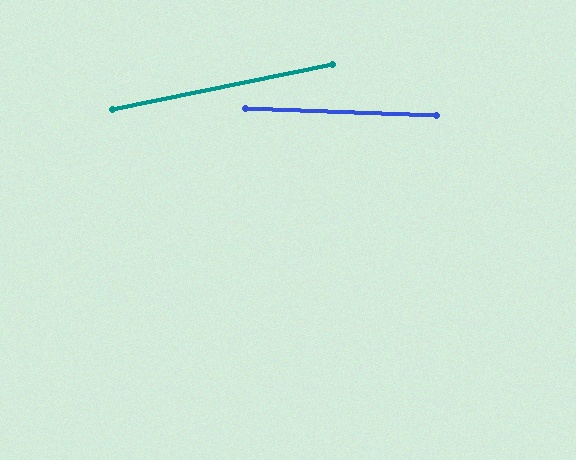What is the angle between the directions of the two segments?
Approximately 14 degrees.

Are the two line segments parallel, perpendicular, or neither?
Neither parallel nor perpendicular — they differ by about 14°.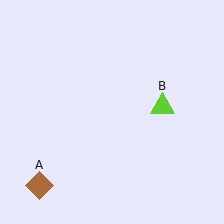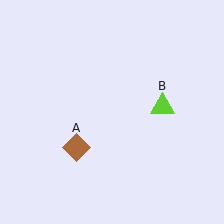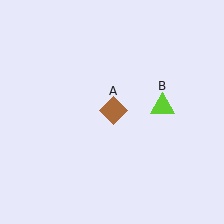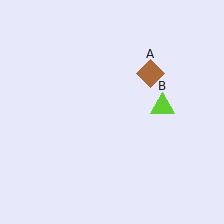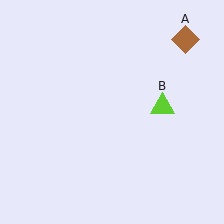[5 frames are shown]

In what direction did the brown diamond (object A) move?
The brown diamond (object A) moved up and to the right.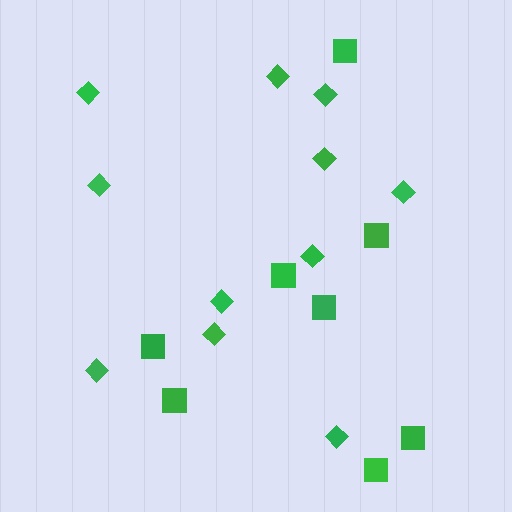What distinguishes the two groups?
There are 2 groups: one group of squares (8) and one group of diamonds (11).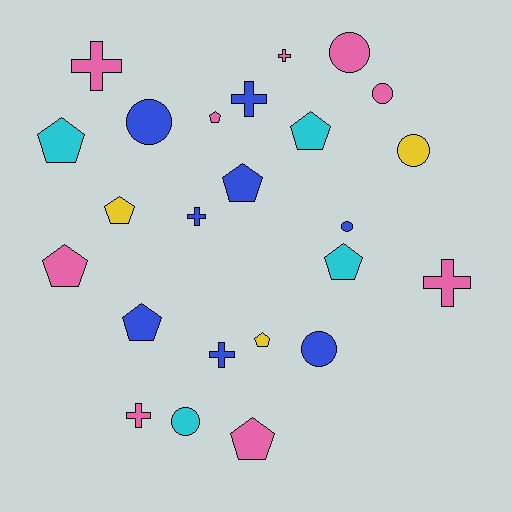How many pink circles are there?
There are 2 pink circles.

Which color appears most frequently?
Pink, with 9 objects.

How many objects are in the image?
There are 24 objects.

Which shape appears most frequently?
Pentagon, with 10 objects.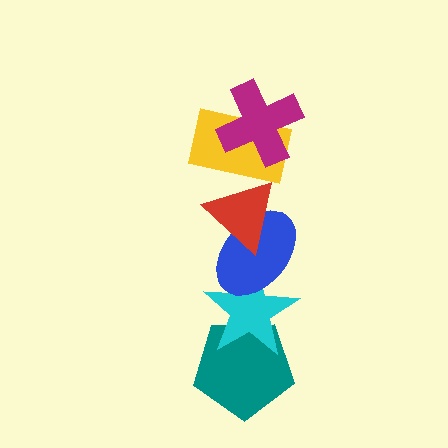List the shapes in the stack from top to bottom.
From top to bottom: the magenta cross, the yellow rectangle, the red triangle, the blue ellipse, the cyan star, the teal pentagon.